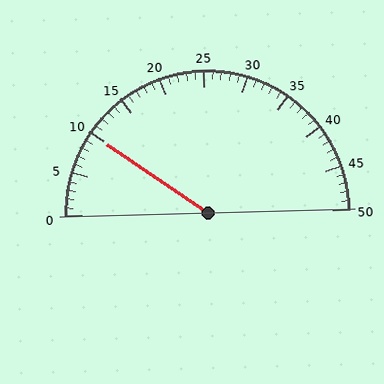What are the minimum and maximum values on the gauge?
The gauge ranges from 0 to 50.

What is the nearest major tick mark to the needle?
The nearest major tick mark is 10.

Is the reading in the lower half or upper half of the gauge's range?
The reading is in the lower half of the range (0 to 50).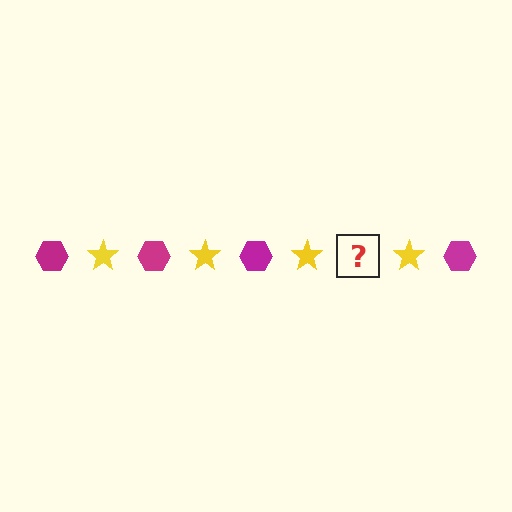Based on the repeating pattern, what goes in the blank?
The blank should be a magenta hexagon.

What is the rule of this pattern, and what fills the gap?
The rule is that the pattern alternates between magenta hexagon and yellow star. The gap should be filled with a magenta hexagon.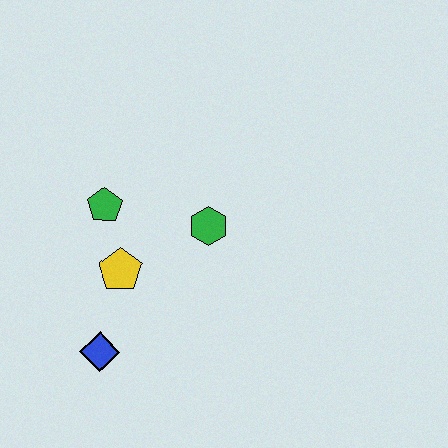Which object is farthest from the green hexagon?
The blue diamond is farthest from the green hexagon.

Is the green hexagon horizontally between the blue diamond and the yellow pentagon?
No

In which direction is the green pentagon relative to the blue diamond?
The green pentagon is above the blue diamond.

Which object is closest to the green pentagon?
The yellow pentagon is closest to the green pentagon.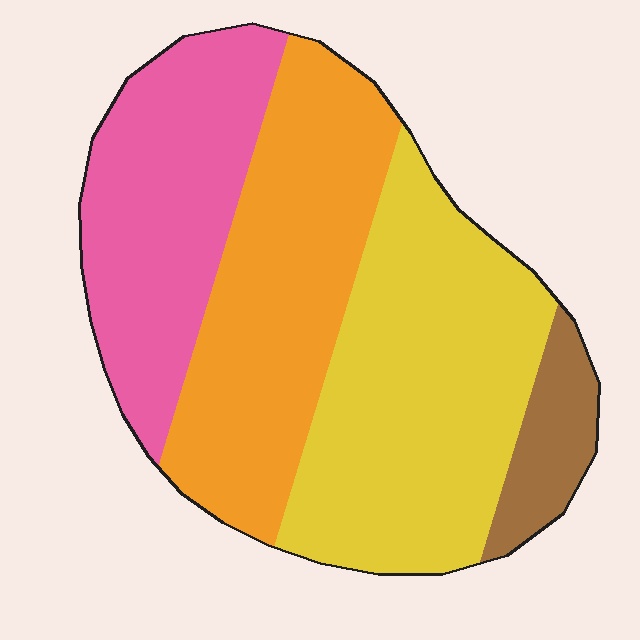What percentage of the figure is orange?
Orange takes up between a quarter and a half of the figure.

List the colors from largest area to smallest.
From largest to smallest: yellow, orange, pink, brown.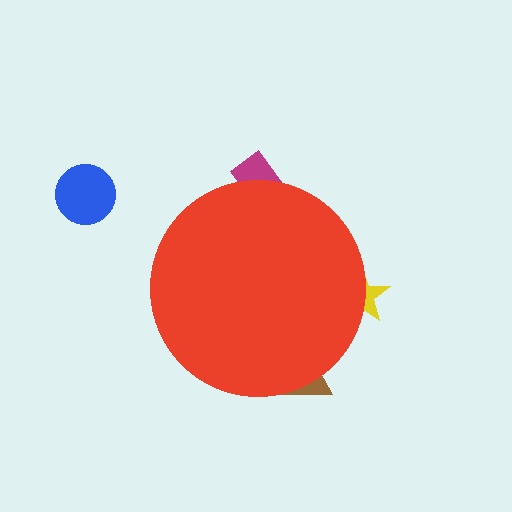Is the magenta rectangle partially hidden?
Yes, the magenta rectangle is partially hidden behind the red circle.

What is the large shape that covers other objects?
A red circle.